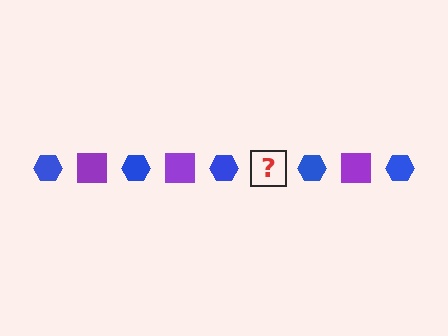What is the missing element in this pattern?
The missing element is a purple square.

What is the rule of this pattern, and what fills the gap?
The rule is that the pattern alternates between blue hexagon and purple square. The gap should be filled with a purple square.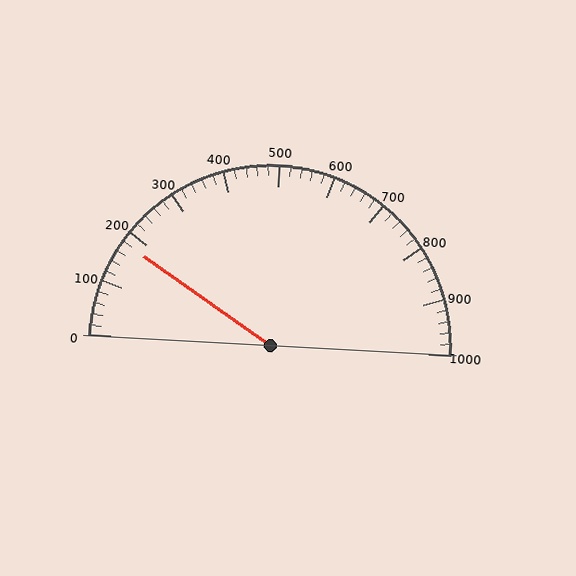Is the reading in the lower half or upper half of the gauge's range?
The reading is in the lower half of the range (0 to 1000).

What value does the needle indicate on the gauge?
The needle indicates approximately 180.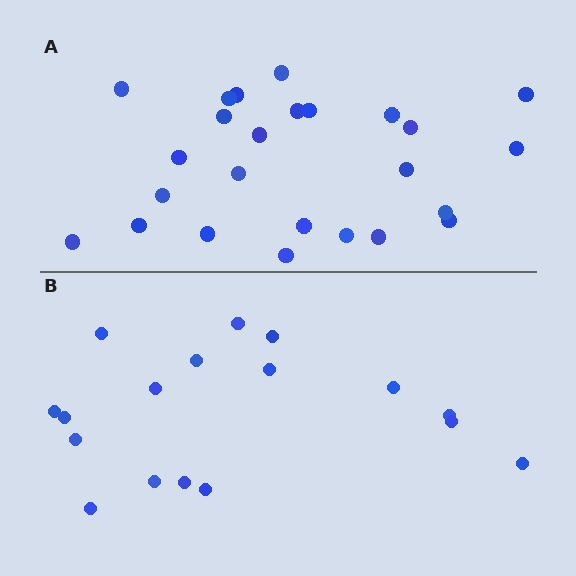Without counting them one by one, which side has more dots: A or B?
Region A (the top region) has more dots.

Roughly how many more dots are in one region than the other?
Region A has roughly 8 or so more dots than region B.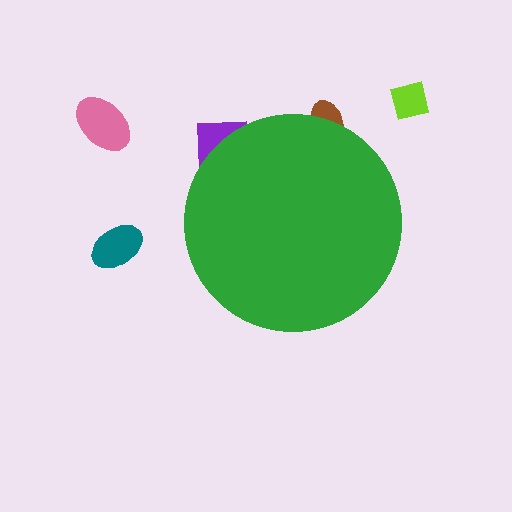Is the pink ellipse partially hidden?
No, the pink ellipse is fully visible.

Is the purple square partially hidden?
Yes, the purple square is partially hidden behind the green circle.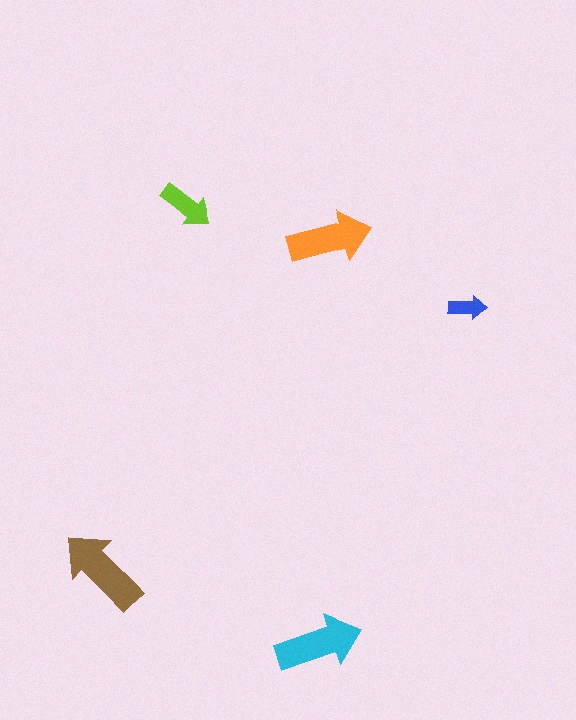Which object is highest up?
The lime arrow is topmost.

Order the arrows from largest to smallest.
the brown one, the cyan one, the orange one, the lime one, the blue one.